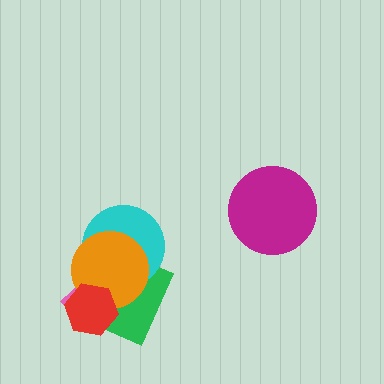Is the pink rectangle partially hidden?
Yes, it is partially covered by another shape.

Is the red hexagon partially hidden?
No, no other shape covers it.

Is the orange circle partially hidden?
Yes, it is partially covered by another shape.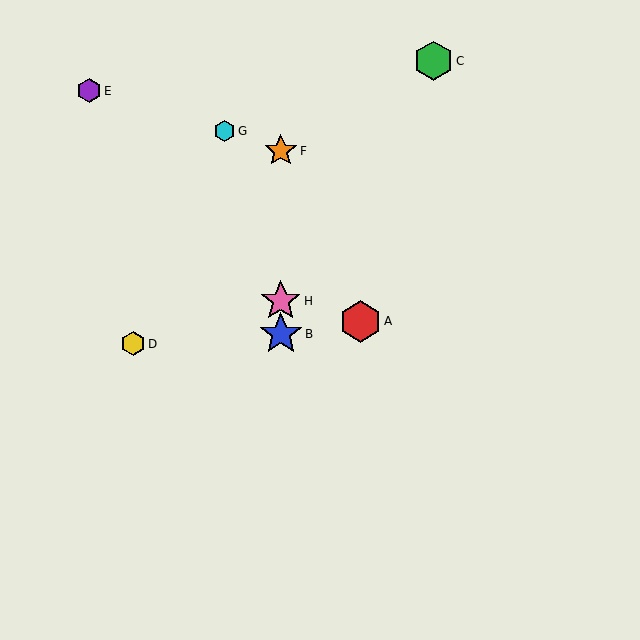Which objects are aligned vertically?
Objects B, F, H are aligned vertically.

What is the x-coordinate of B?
Object B is at x≈281.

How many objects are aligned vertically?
3 objects (B, F, H) are aligned vertically.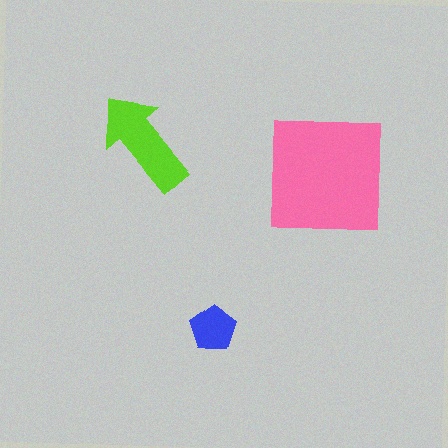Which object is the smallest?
The blue pentagon.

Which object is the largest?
The pink square.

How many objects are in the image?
There are 3 objects in the image.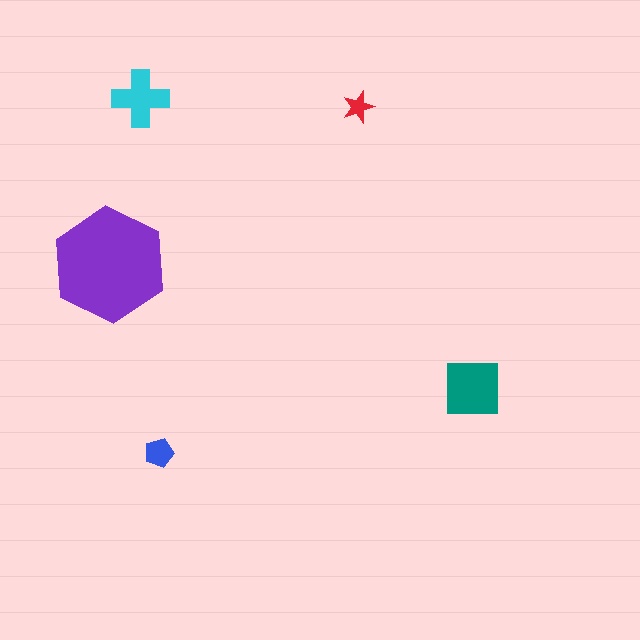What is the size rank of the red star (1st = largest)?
5th.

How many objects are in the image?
There are 5 objects in the image.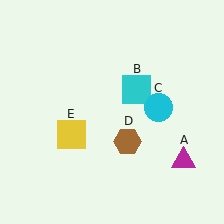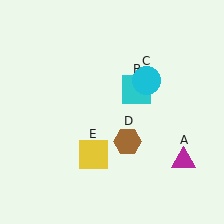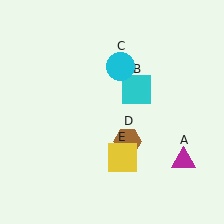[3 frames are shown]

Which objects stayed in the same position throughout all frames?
Magenta triangle (object A) and cyan square (object B) and brown hexagon (object D) remained stationary.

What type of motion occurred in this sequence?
The cyan circle (object C), yellow square (object E) rotated counterclockwise around the center of the scene.